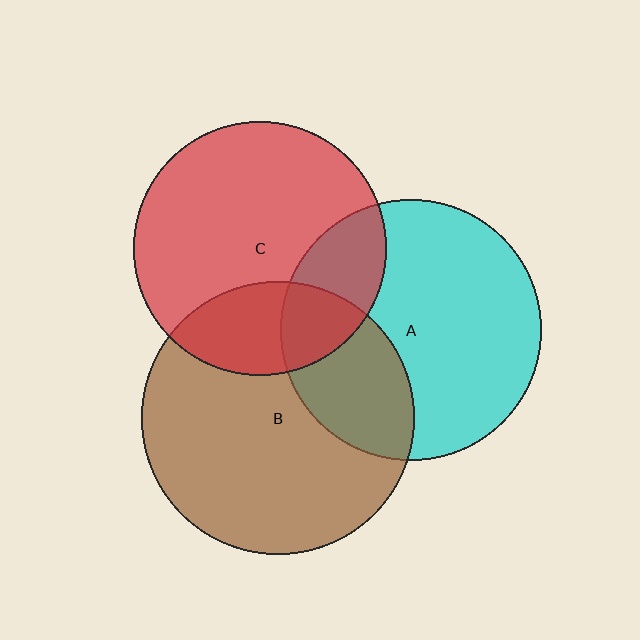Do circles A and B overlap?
Yes.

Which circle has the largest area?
Circle B (brown).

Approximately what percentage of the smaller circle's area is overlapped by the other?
Approximately 30%.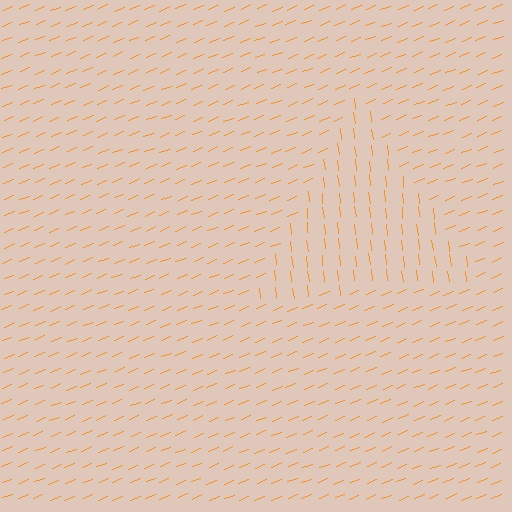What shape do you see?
I see a triangle.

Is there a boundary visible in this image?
Yes, there is a texture boundary formed by a change in line orientation.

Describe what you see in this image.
The image is filled with small orange line segments. A triangle region in the image has lines oriented differently from the surrounding lines, creating a visible texture boundary.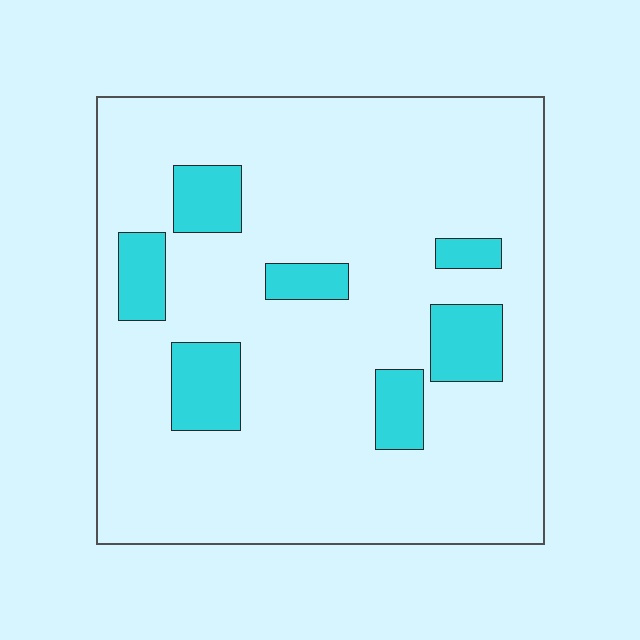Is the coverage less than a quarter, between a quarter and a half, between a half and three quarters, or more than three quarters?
Less than a quarter.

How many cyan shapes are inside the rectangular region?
7.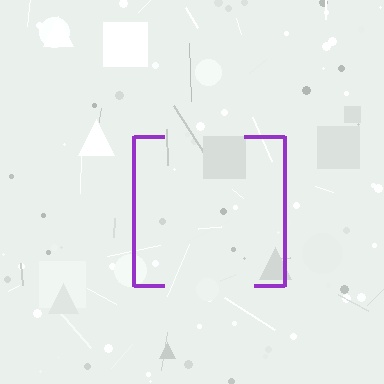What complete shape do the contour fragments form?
The contour fragments form a square.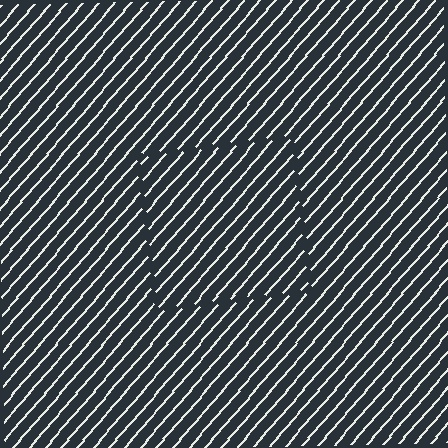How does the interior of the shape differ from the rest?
The interior of the shape contains the same grating, shifted by half a period — the contour is defined by the phase discontinuity where line-ends from the inner and outer gratings abut.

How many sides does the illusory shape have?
4 sides — the line-ends trace a square.